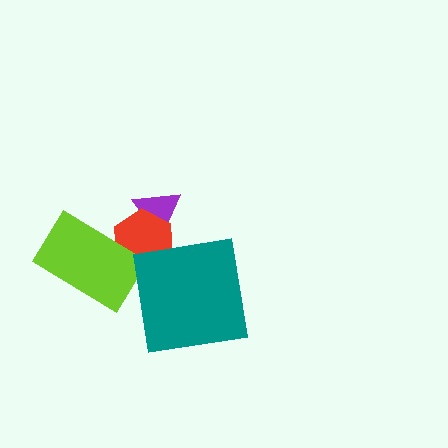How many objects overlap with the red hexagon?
3 objects overlap with the red hexagon.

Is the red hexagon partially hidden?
Yes, it is partially covered by another shape.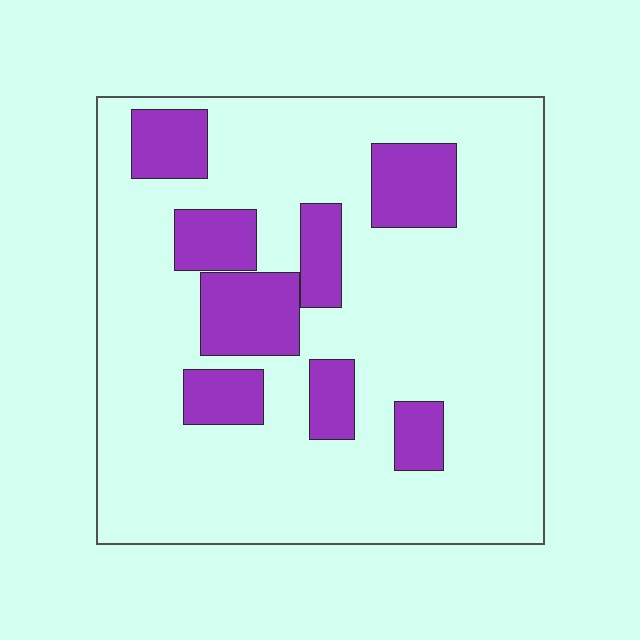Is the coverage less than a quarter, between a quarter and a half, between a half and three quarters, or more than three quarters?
Less than a quarter.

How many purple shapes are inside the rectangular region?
8.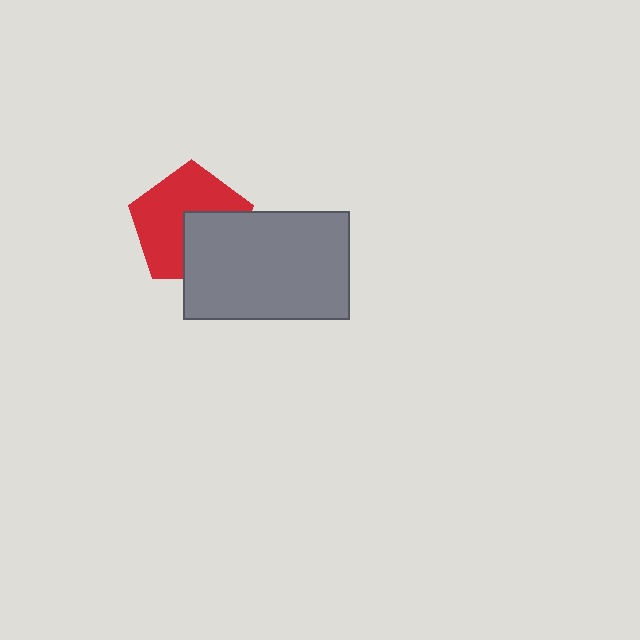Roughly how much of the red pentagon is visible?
About half of it is visible (roughly 63%).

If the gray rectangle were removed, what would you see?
You would see the complete red pentagon.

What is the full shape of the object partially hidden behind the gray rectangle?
The partially hidden object is a red pentagon.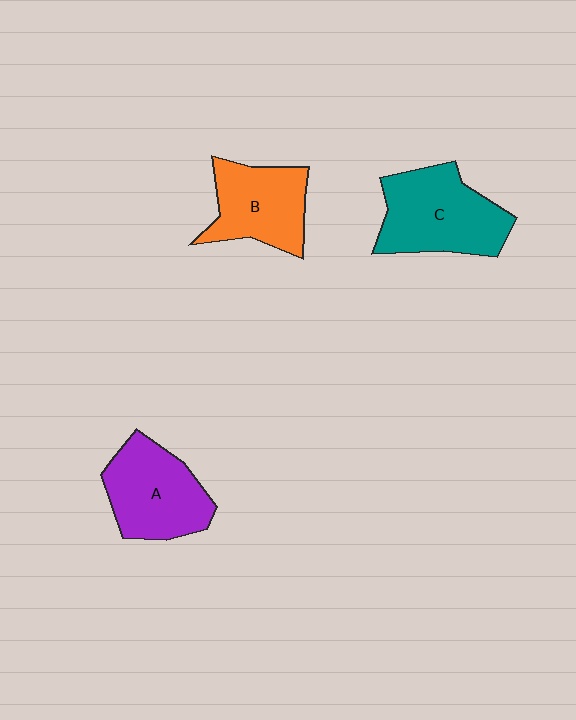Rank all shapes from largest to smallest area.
From largest to smallest: C (teal), A (purple), B (orange).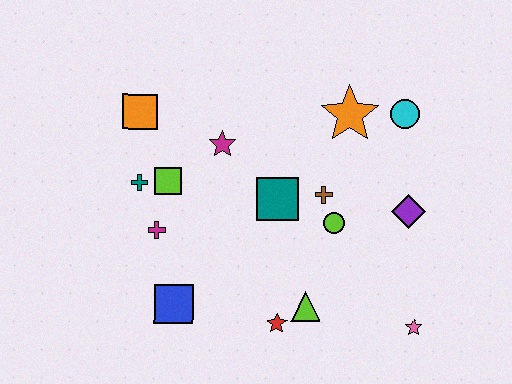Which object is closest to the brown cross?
The lime circle is closest to the brown cross.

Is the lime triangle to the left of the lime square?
No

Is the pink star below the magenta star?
Yes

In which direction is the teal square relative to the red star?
The teal square is above the red star.